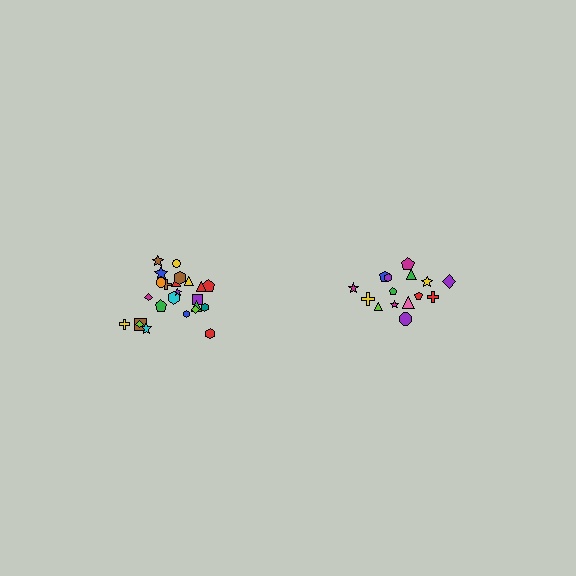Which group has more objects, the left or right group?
The left group.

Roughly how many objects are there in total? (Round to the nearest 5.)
Roughly 40 objects in total.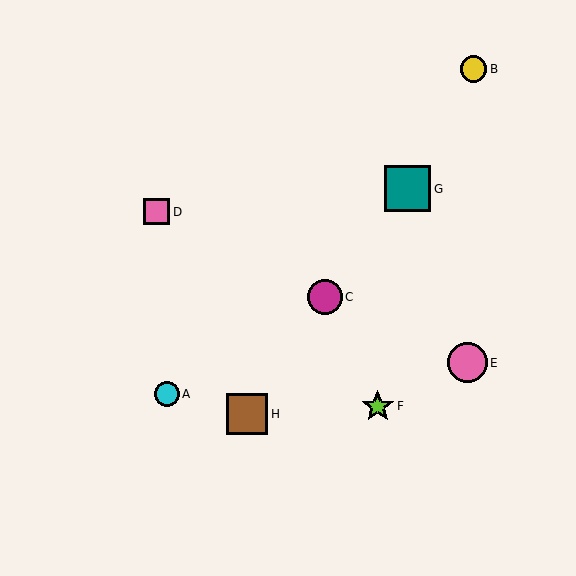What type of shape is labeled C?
Shape C is a magenta circle.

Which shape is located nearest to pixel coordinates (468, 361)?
The pink circle (labeled E) at (468, 363) is nearest to that location.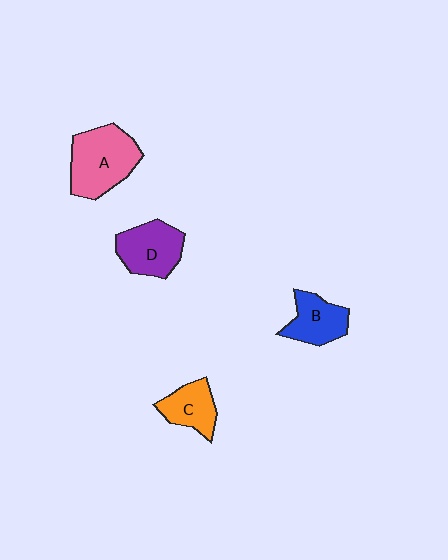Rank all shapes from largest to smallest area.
From largest to smallest: A (pink), D (purple), B (blue), C (orange).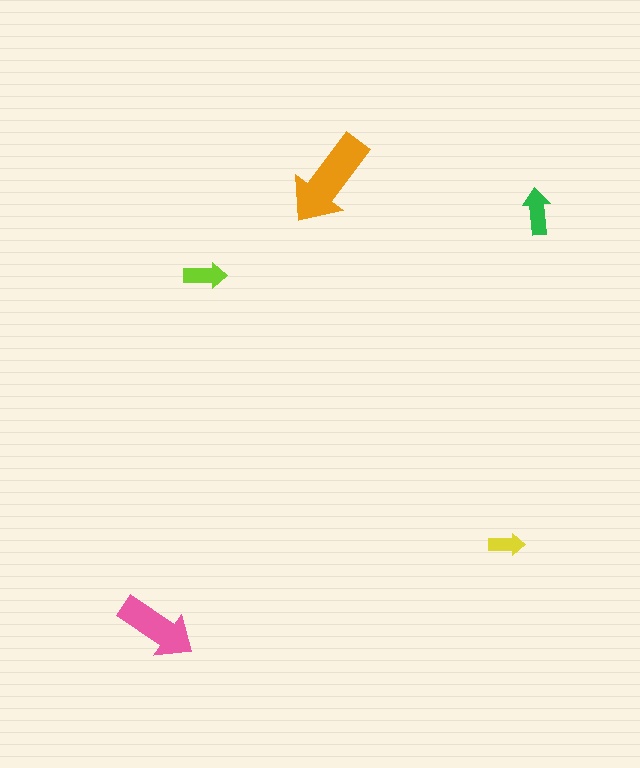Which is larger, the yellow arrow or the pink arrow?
The pink one.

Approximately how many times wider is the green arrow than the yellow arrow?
About 1.5 times wider.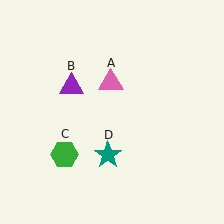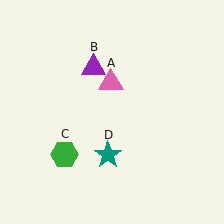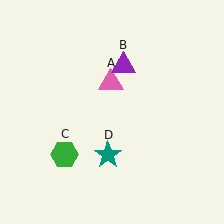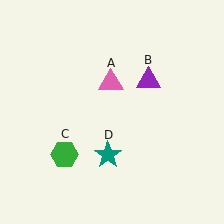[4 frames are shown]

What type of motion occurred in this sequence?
The purple triangle (object B) rotated clockwise around the center of the scene.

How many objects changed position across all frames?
1 object changed position: purple triangle (object B).